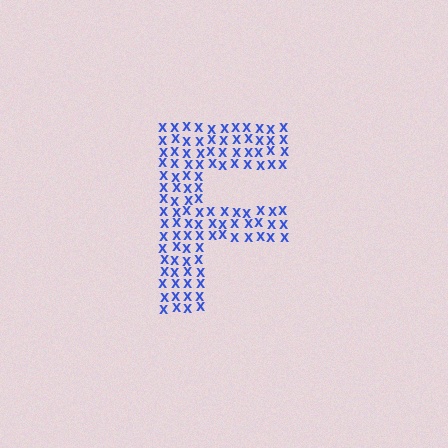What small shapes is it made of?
It is made of small letter X's.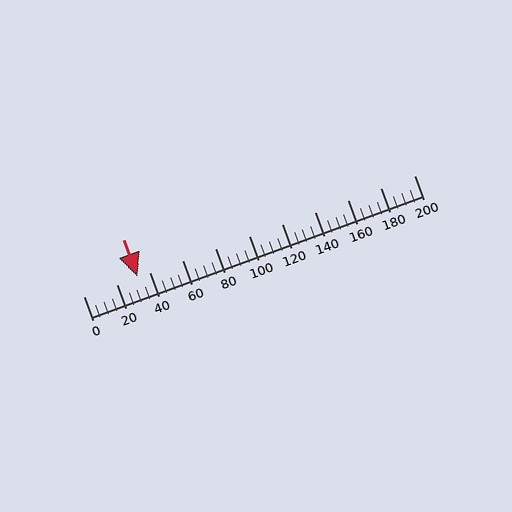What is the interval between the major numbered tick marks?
The major tick marks are spaced 20 units apart.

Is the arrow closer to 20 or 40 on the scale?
The arrow is closer to 40.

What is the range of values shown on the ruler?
The ruler shows values from 0 to 200.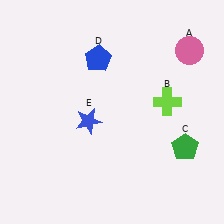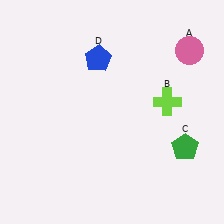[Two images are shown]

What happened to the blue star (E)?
The blue star (E) was removed in Image 2. It was in the bottom-left area of Image 1.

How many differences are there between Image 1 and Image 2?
There is 1 difference between the two images.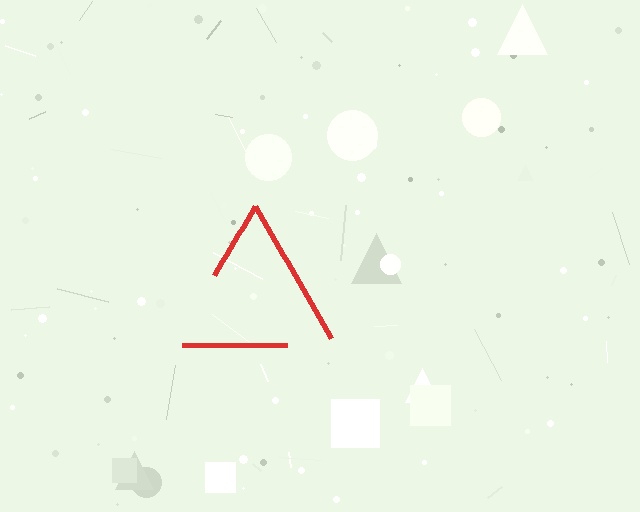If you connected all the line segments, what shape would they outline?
They would outline a triangle.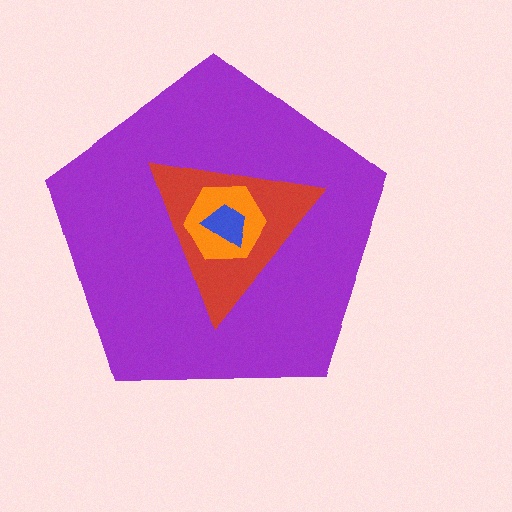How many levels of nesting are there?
4.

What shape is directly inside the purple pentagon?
The red triangle.